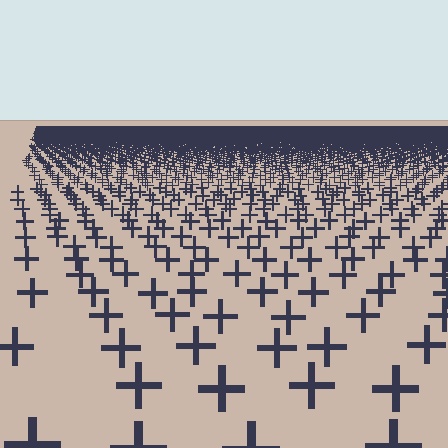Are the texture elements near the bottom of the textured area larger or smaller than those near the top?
Larger. Near the bottom, elements are closer to the viewer and appear at a bigger on-screen size.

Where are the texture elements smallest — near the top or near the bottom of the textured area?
Near the top.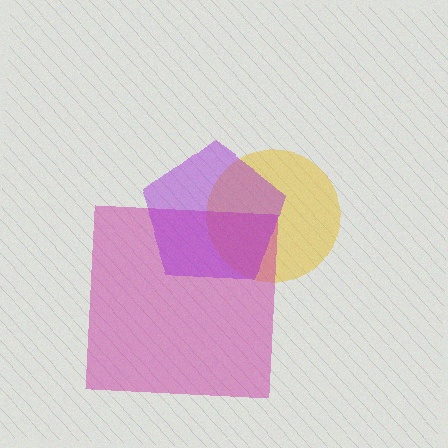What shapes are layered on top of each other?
The layered shapes are: a yellow circle, a magenta square, a purple pentagon.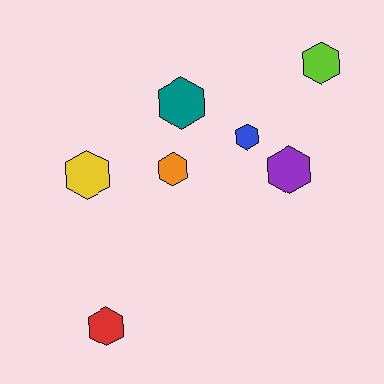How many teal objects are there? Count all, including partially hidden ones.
There is 1 teal object.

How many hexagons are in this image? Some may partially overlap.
There are 7 hexagons.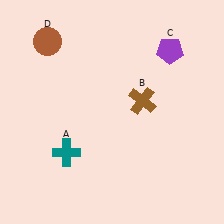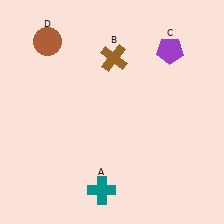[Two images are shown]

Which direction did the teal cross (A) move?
The teal cross (A) moved down.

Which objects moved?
The objects that moved are: the teal cross (A), the brown cross (B).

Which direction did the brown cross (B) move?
The brown cross (B) moved up.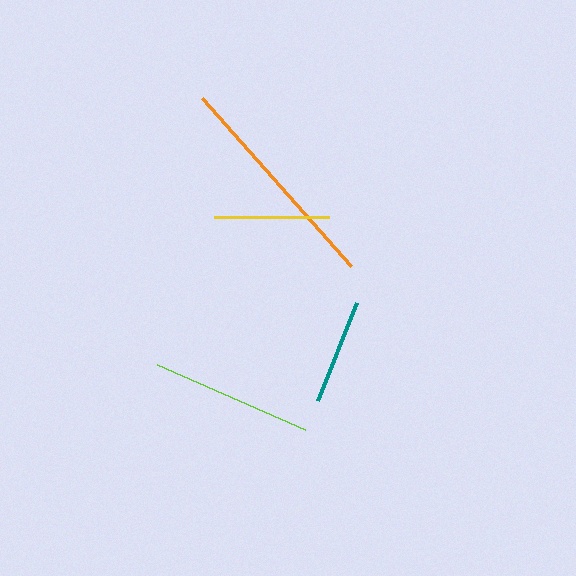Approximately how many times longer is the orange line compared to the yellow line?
The orange line is approximately 2.0 times the length of the yellow line.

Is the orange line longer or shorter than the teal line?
The orange line is longer than the teal line.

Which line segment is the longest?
The orange line is the longest at approximately 225 pixels.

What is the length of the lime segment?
The lime segment is approximately 162 pixels long.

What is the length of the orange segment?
The orange segment is approximately 225 pixels long.